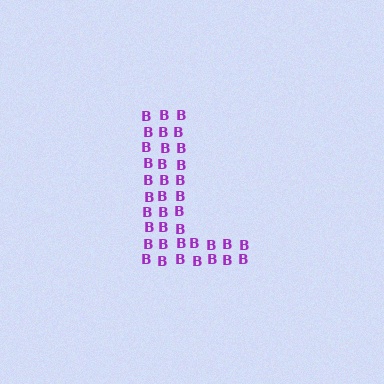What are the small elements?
The small elements are letter B's.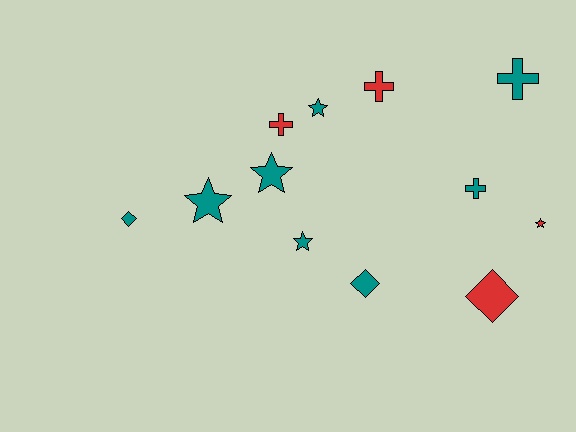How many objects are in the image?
There are 12 objects.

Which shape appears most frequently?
Star, with 5 objects.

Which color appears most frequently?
Teal, with 8 objects.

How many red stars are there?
There is 1 red star.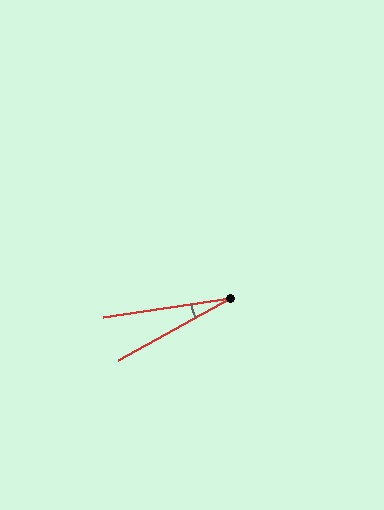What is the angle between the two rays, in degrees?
Approximately 21 degrees.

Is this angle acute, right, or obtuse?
It is acute.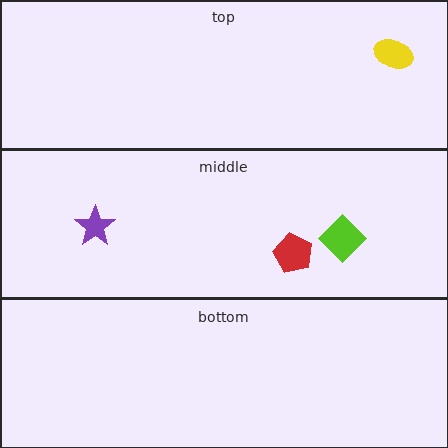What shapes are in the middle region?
The purple star, the red pentagon, the lime diamond.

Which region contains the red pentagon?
The middle region.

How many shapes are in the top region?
1.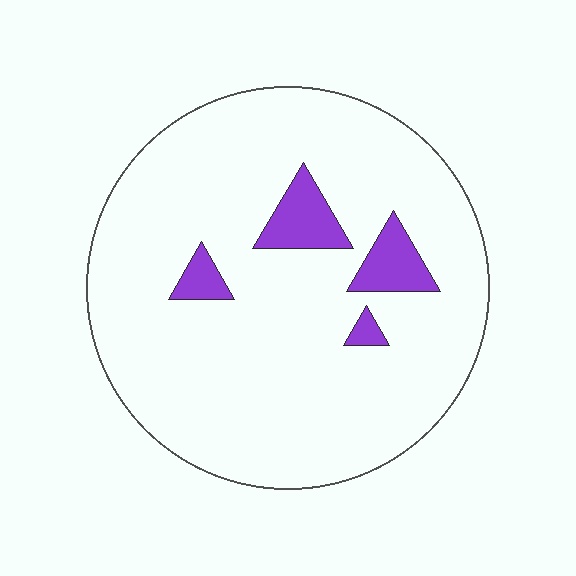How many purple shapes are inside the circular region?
4.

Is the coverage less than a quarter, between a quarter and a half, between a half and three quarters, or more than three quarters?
Less than a quarter.